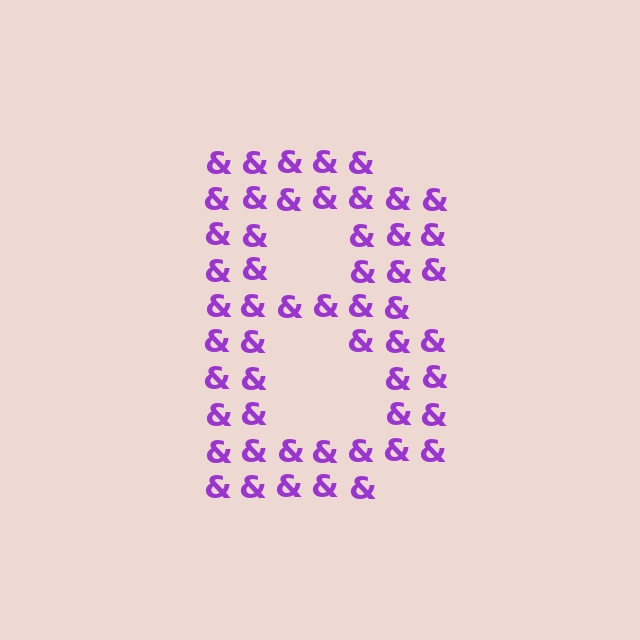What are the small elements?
The small elements are ampersands.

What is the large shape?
The large shape is the letter B.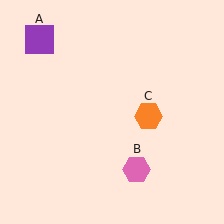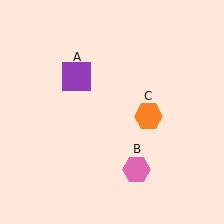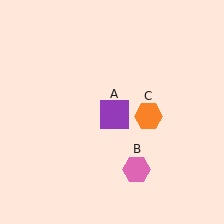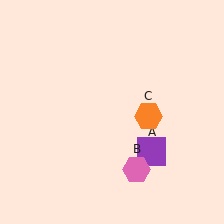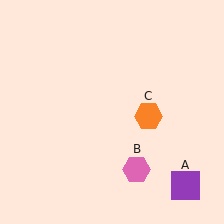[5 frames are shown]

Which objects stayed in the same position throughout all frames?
Pink hexagon (object B) and orange hexagon (object C) remained stationary.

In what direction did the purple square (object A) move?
The purple square (object A) moved down and to the right.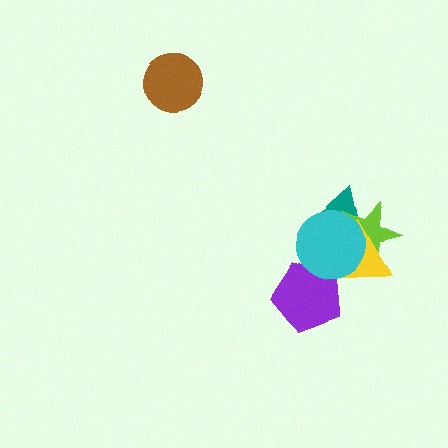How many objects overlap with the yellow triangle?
4 objects overlap with the yellow triangle.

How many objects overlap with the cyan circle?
4 objects overlap with the cyan circle.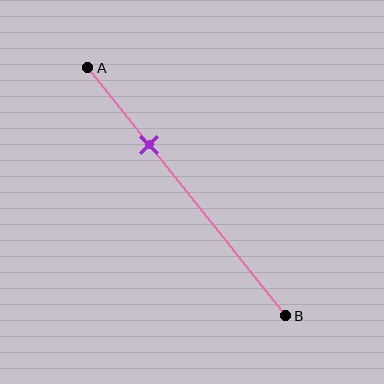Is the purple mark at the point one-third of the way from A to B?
Yes, the mark is approximately at the one-third point.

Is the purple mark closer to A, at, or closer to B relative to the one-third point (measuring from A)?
The purple mark is approximately at the one-third point of segment AB.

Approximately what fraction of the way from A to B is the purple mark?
The purple mark is approximately 30% of the way from A to B.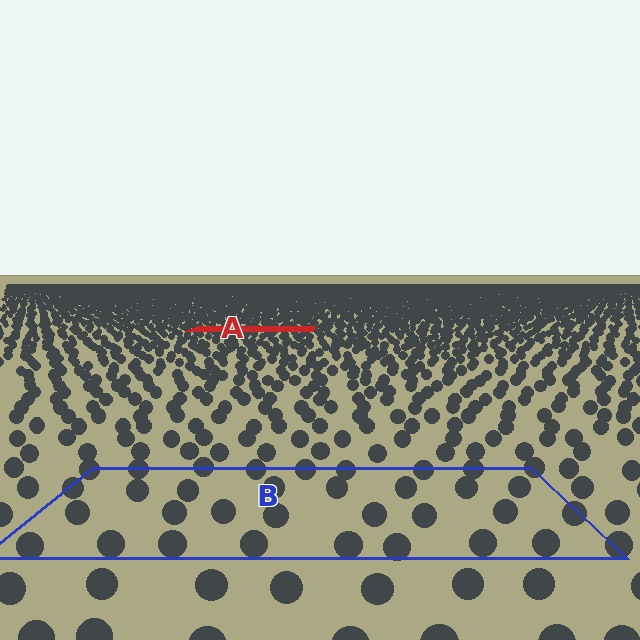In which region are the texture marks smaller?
The texture marks are smaller in region A, because it is farther away.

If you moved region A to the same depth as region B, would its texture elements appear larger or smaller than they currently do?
They would appear larger. At a closer depth, the same texture elements are projected at a bigger on-screen size.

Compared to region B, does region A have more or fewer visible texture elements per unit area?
Region A has more texture elements per unit area — they are packed more densely because it is farther away.